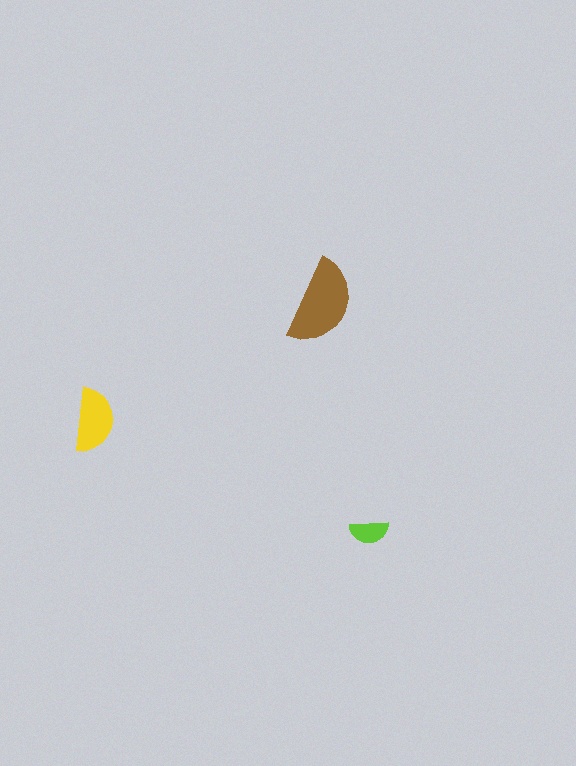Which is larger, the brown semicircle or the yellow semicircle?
The brown one.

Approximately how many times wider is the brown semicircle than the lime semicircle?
About 2 times wider.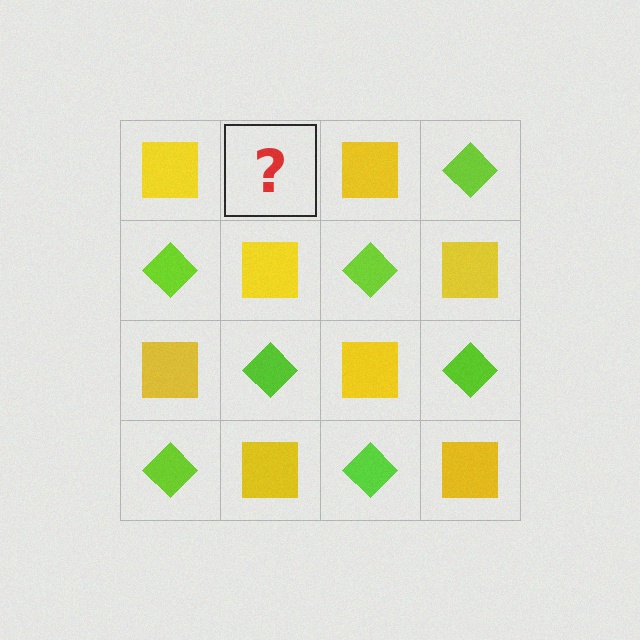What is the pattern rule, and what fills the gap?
The rule is that it alternates yellow square and lime diamond in a checkerboard pattern. The gap should be filled with a lime diamond.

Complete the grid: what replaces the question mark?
The question mark should be replaced with a lime diamond.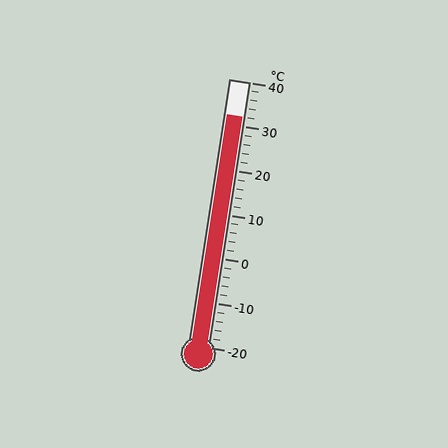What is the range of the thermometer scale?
The thermometer scale ranges from -20°C to 40°C.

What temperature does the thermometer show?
The thermometer shows approximately 32°C.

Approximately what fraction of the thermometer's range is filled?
The thermometer is filled to approximately 85% of its range.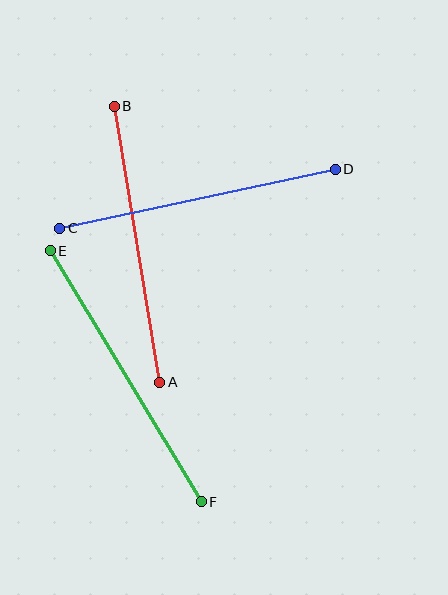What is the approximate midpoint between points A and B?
The midpoint is at approximately (137, 244) pixels.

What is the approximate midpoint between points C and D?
The midpoint is at approximately (197, 199) pixels.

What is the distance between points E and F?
The distance is approximately 293 pixels.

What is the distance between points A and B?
The distance is approximately 279 pixels.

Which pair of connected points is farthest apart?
Points E and F are farthest apart.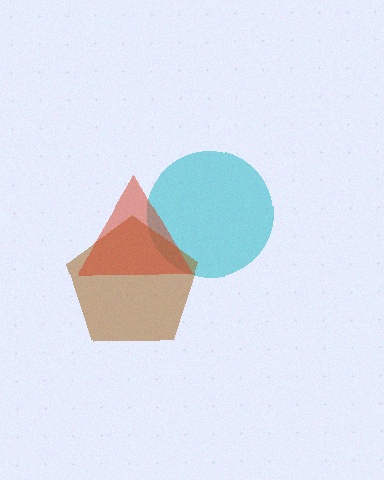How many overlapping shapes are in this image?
There are 3 overlapping shapes in the image.